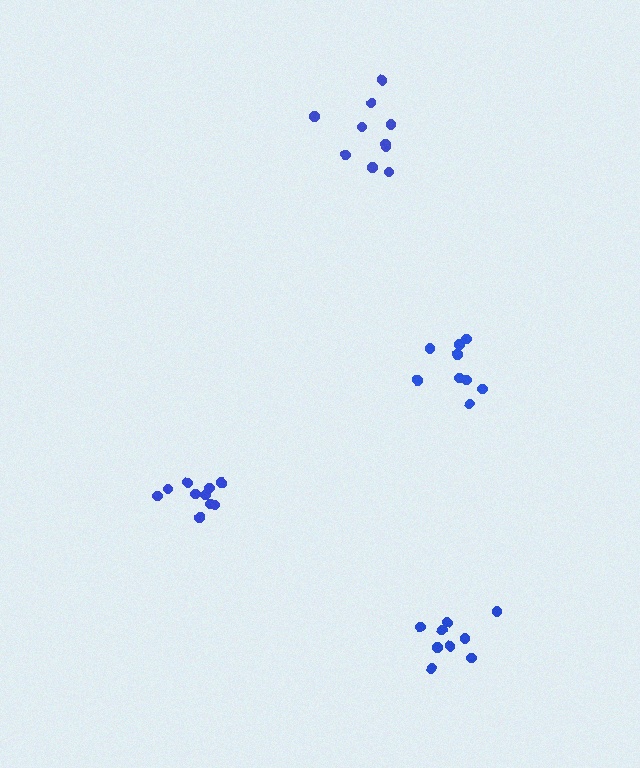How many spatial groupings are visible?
There are 4 spatial groupings.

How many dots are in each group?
Group 1: 10 dots, Group 2: 9 dots, Group 3: 9 dots, Group 4: 10 dots (38 total).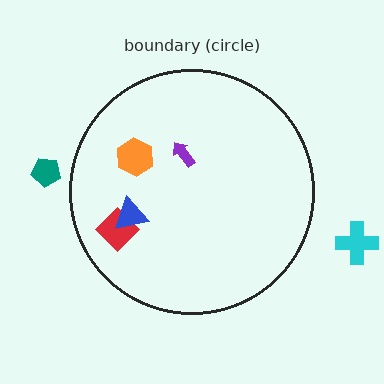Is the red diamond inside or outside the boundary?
Inside.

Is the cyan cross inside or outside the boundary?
Outside.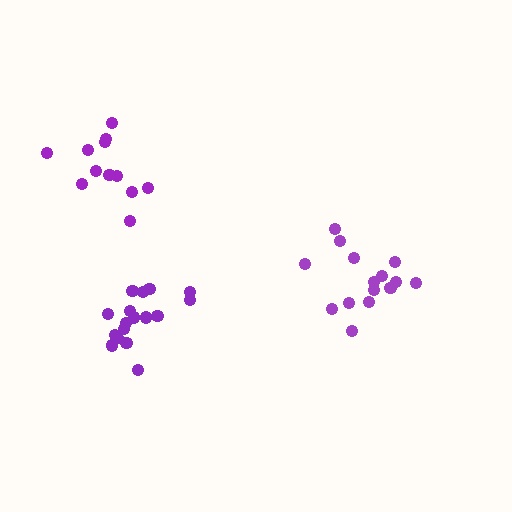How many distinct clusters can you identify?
There are 3 distinct clusters.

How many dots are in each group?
Group 1: 15 dots, Group 2: 12 dots, Group 3: 18 dots (45 total).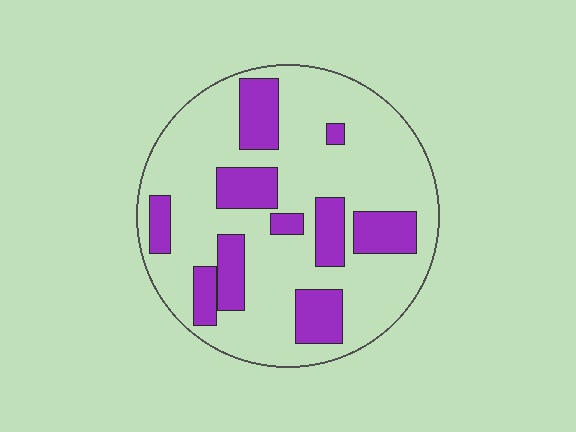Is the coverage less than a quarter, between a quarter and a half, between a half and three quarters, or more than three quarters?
Between a quarter and a half.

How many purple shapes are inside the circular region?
10.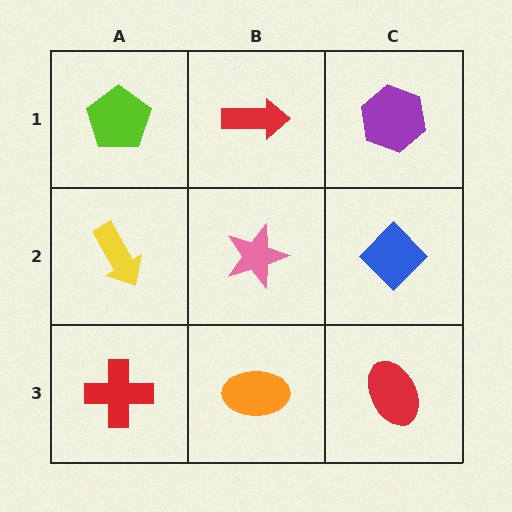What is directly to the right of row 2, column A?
A pink star.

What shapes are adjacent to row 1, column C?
A blue diamond (row 2, column C), a red arrow (row 1, column B).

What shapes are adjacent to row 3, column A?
A yellow arrow (row 2, column A), an orange ellipse (row 3, column B).